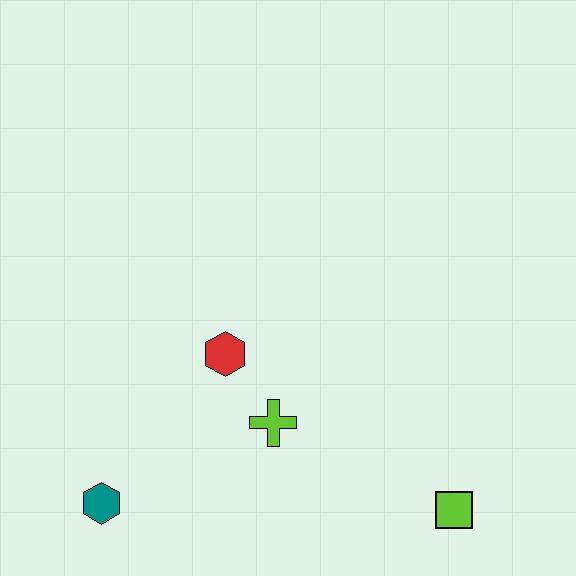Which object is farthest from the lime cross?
The lime square is farthest from the lime cross.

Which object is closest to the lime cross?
The red hexagon is closest to the lime cross.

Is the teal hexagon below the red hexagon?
Yes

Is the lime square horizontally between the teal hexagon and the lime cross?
No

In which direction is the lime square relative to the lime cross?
The lime square is to the right of the lime cross.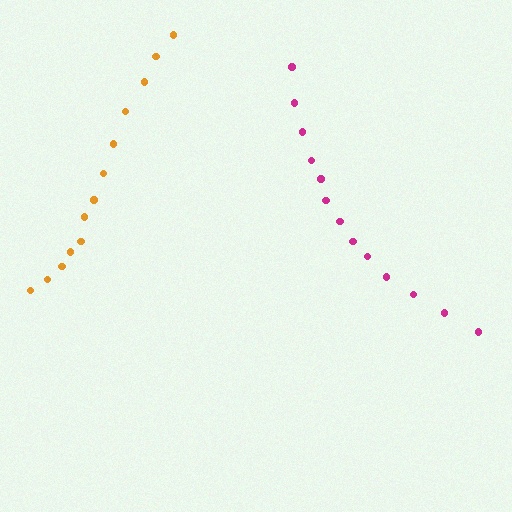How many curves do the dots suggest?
There are 2 distinct paths.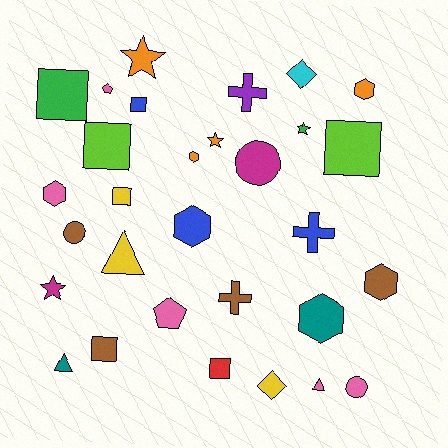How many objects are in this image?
There are 30 objects.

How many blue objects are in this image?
There are 3 blue objects.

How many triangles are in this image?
There are 3 triangles.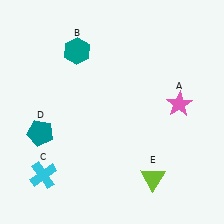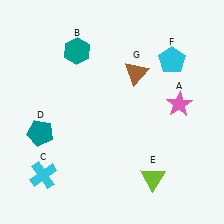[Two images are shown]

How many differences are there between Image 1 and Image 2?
There are 2 differences between the two images.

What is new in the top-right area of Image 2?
A brown triangle (G) was added in the top-right area of Image 2.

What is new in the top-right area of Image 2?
A cyan pentagon (F) was added in the top-right area of Image 2.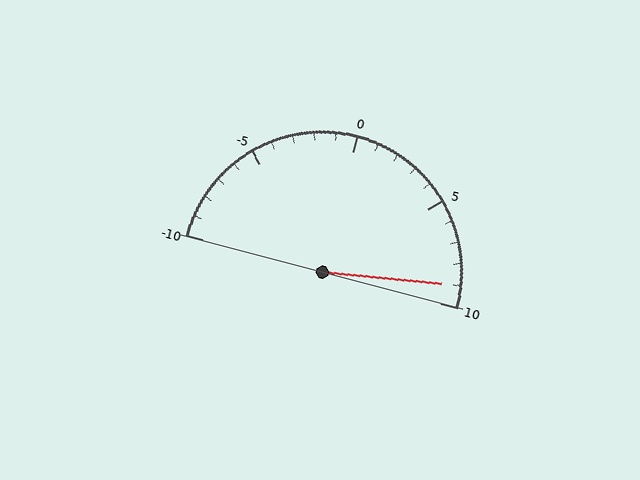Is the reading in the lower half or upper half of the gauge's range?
The reading is in the upper half of the range (-10 to 10).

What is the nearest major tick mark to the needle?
The nearest major tick mark is 10.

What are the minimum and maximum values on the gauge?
The gauge ranges from -10 to 10.